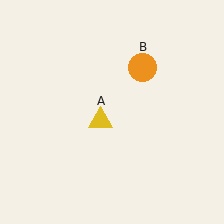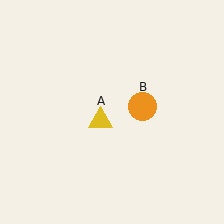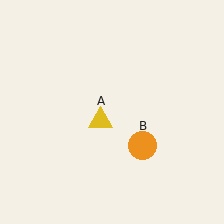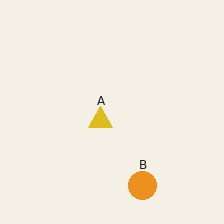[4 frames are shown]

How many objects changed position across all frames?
1 object changed position: orange circle (object B).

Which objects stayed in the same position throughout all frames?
Yellow triangle (object A) remained stationary.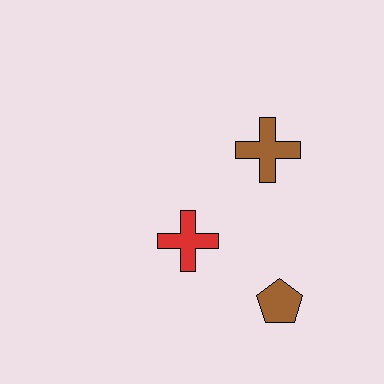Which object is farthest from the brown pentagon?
The brown cross is farthest from the brown pentagon.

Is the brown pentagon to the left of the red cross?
No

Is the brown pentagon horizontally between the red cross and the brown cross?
No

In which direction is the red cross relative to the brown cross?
The red cross is below the brown cross.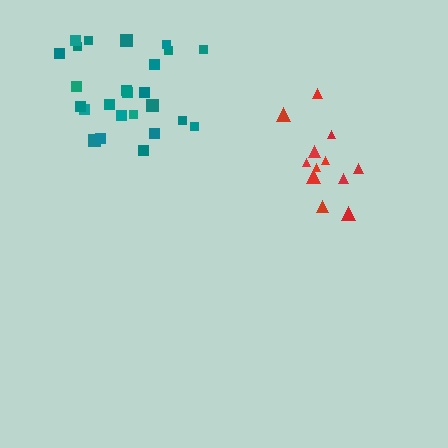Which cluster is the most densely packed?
Teal.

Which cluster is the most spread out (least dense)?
Red.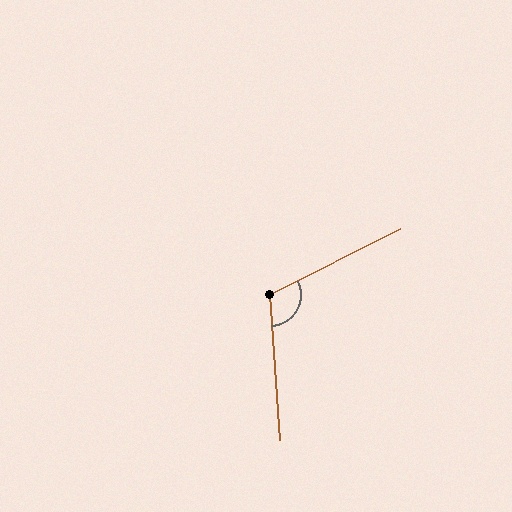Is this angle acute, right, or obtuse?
It is obtuse.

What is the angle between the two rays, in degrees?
Approximately 113 degrees.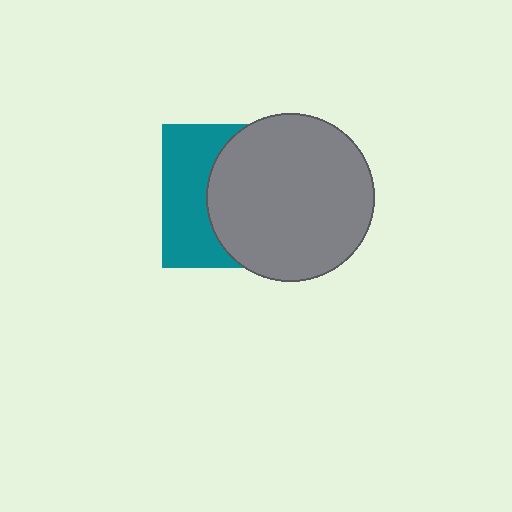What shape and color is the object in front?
The object in front is a gray circle.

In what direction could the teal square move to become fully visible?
The teal square could move left. That would shift it out from behind the gray circle entirely.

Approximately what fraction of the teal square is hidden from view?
Roughly 61% of the teal square is hidden behind the gray circle.